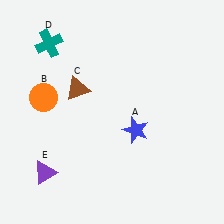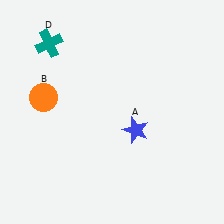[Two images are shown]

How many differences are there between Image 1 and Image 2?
There are 2 differences between the two images.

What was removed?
The brown triangle (C), the purple triangle (E) were removed in Image 2.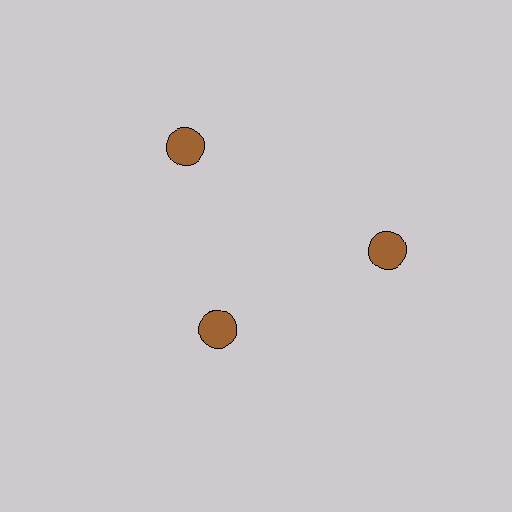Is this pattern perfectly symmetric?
No. The 3 brown circles are arranged in a ring, but one element near the 7 o'clock position is pulled inward toward the center, breaking the 3-fold rotational symmetry.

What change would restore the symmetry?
The symmetry would be restored by moving it outward, back onto the ring so that all 3 circles sit at equal angles and equal distance from the center.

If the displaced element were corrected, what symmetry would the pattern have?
It would have 3-fold rotational symmetry — the pattern would map onto itself every 120 degrees.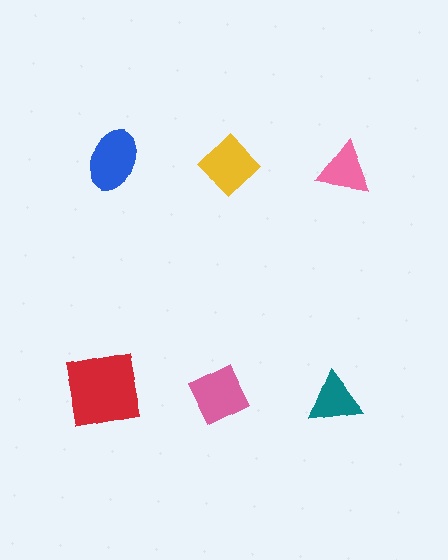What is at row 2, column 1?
A red square.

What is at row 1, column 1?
A blue ellipse.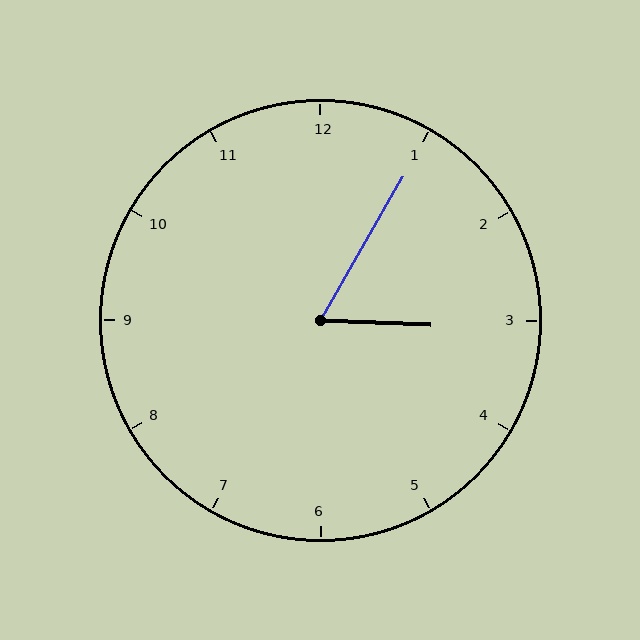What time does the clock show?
3:05.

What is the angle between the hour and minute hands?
Approximately 62 degrees.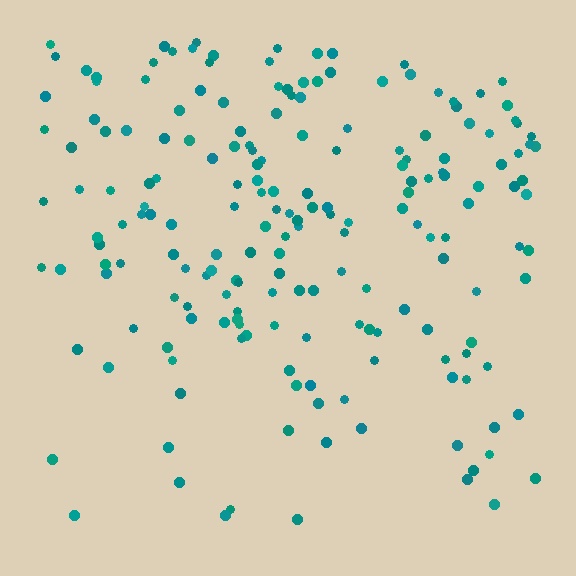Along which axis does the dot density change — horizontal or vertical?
Vertical.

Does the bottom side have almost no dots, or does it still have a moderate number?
Still a moderate number, just noticeably fewer than the top.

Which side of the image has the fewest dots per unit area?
The bottom.